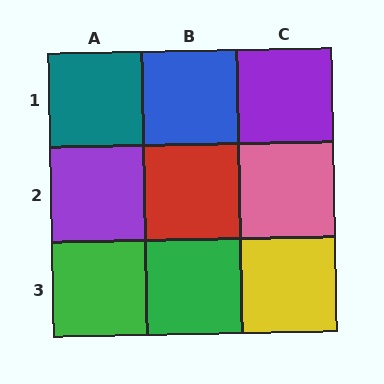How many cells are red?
1 cell is red.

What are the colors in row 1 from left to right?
Teal, blue, purple.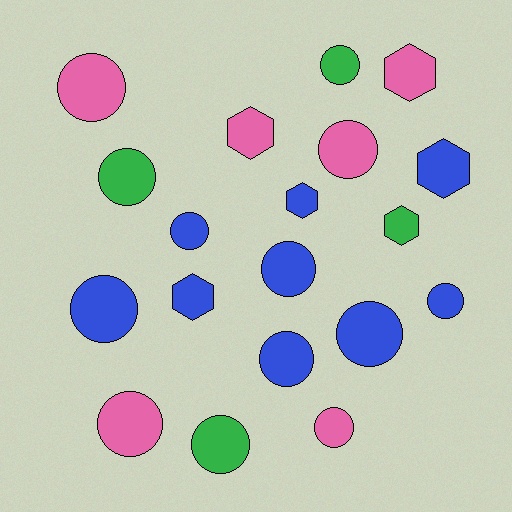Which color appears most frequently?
Blue, with 9 objects.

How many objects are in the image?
There are 19 objects.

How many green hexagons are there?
There is 1 green hexagon.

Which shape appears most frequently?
Circle, with 13 objects.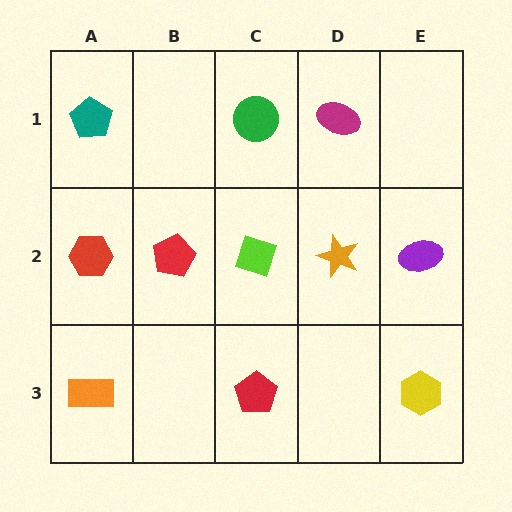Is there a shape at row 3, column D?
No, that cell is empty.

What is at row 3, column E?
A yellow hexagon.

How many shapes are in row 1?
3 shapes.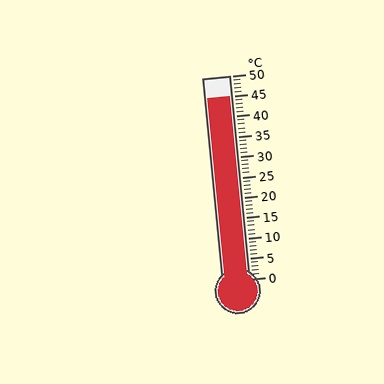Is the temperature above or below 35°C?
The temperature is above 35°C.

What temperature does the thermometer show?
The thermometer shows approximately 45°C.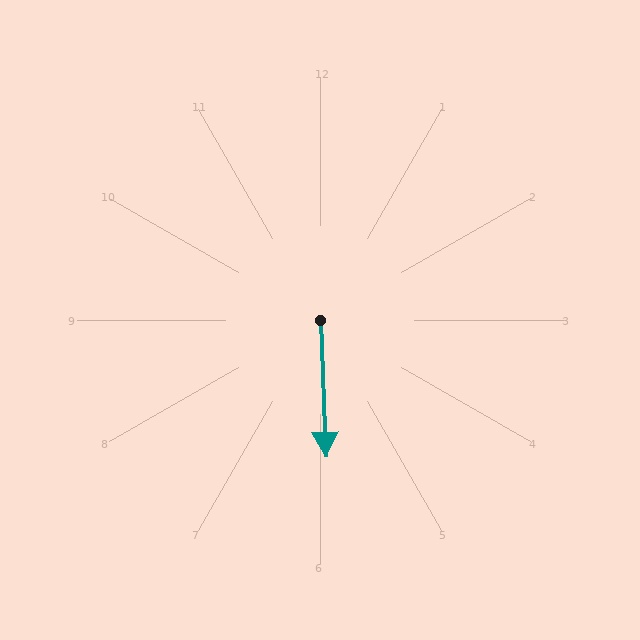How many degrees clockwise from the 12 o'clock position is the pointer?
Approximately 178 degrees.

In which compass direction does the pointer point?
South.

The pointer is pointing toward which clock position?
Roughly 6 o'clock.